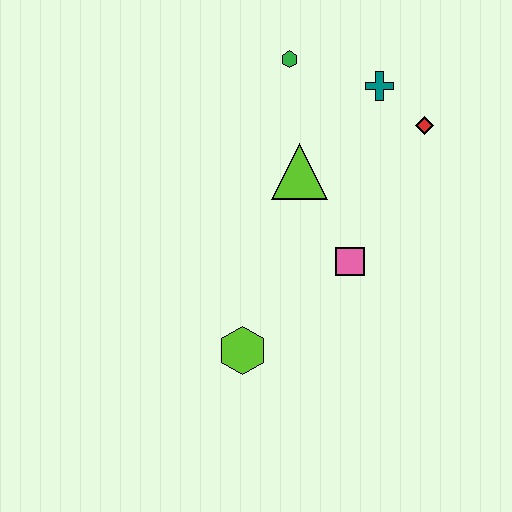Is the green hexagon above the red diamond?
Yes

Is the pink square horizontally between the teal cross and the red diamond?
No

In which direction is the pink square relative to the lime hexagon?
The pink square is to the right of the lime hexagon.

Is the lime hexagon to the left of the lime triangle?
Yes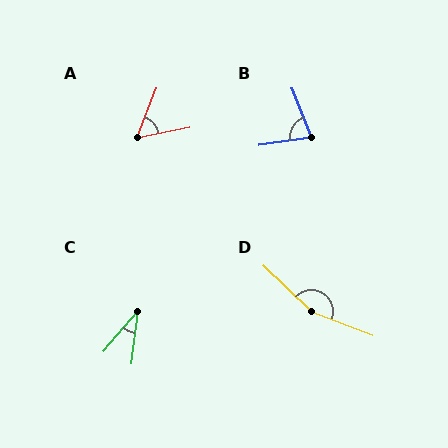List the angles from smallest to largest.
C (33°), A (58°), B (76°), D (157°).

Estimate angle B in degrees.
Approximately 76 degrees.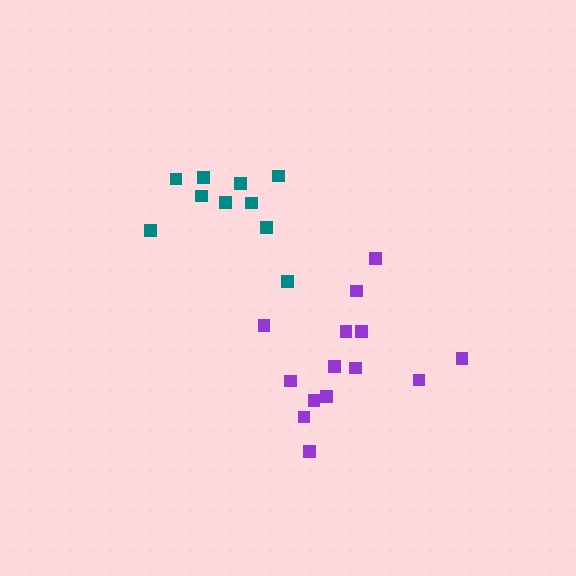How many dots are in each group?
Group 1: 10 dots, Group 2: 14 dots (24 total).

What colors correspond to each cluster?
The clusters are colored: teal, purple.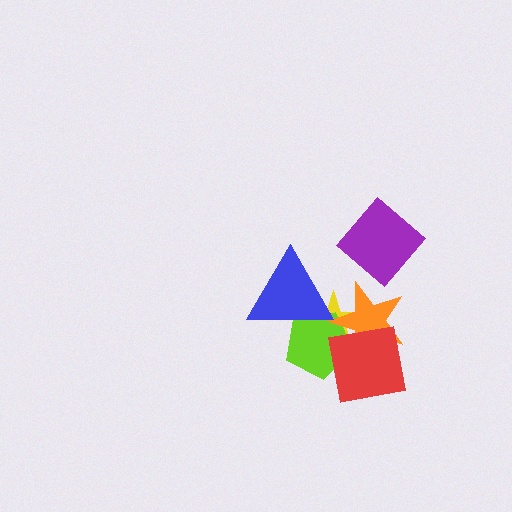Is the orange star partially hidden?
Yes, it is partially covered by another shape.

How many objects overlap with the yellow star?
4 objects overlap with the yellow star.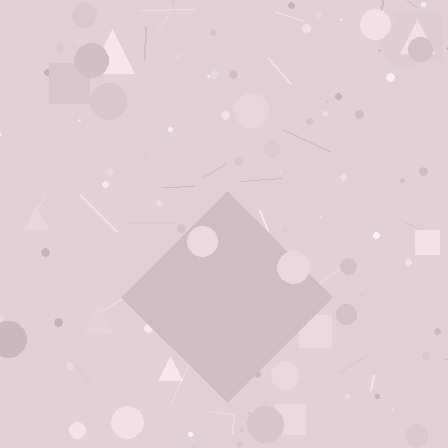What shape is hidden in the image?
A diamond is hidden in the image.